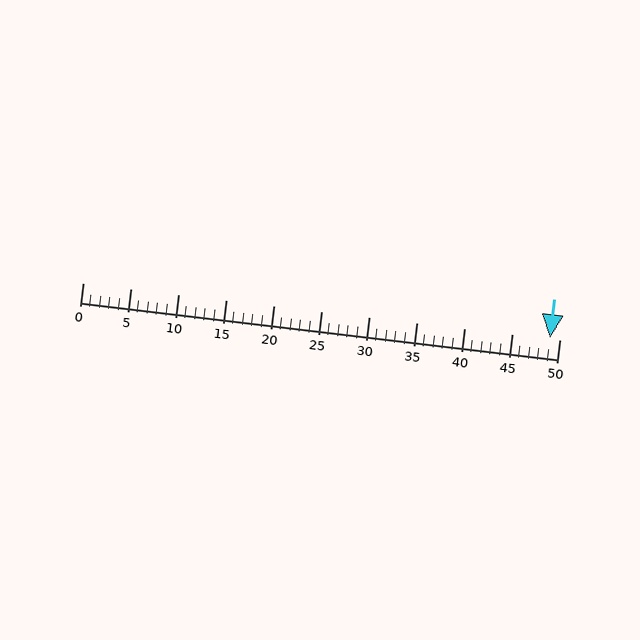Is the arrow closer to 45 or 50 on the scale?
The arrow is closer to 50.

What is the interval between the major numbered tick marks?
The major tick marks are spaced 5 units apart.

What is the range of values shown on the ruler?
The ruler shows values from 0 to 50.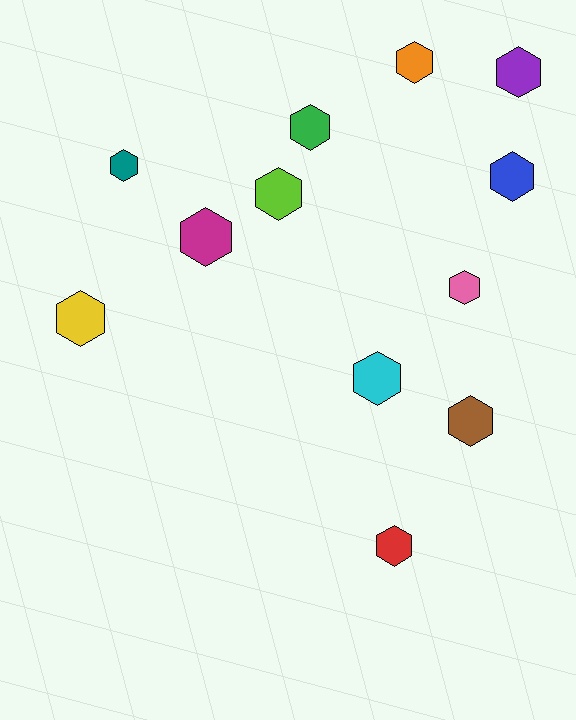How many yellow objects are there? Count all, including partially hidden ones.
There is 1 yellow object.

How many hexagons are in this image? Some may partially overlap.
There are 12 hexagons.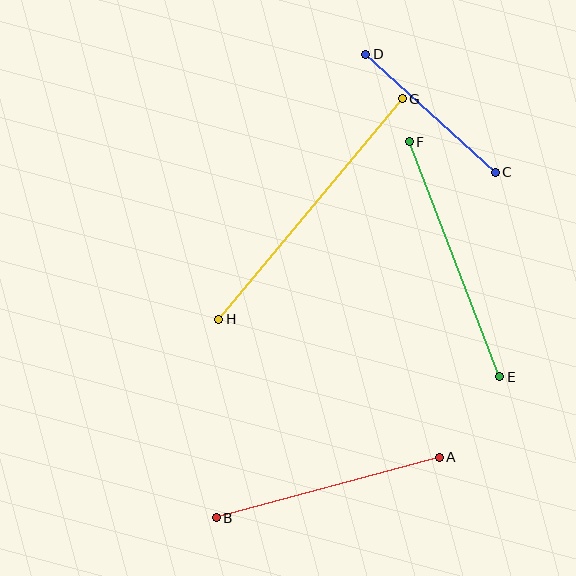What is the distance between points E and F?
The distance is approximately 252 pixels.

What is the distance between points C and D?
The distance is approximately 175 pixels.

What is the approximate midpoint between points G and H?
The midpoint is at approximately (310, 209) pixels.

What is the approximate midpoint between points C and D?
The midpoint is at approximately (430, 113) pixels.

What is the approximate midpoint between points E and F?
The midpoint is at approximately (454, 259) pixels.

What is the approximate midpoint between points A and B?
The midpoint is at approximately (328, 487) pixels.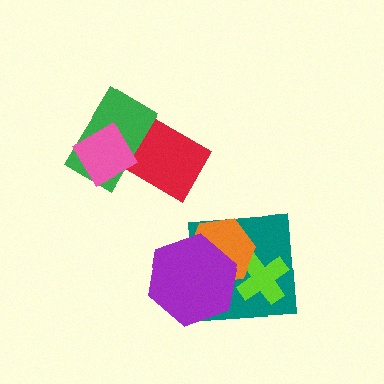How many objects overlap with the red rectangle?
2 objects overlap with the red rectangle.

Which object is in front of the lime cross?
The orange hexagon is in front of the lime cross.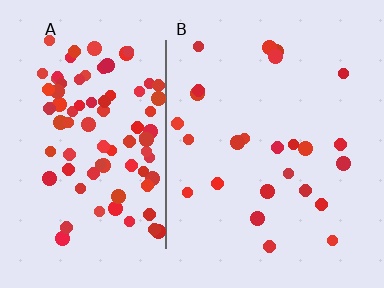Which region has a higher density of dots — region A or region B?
A (the left).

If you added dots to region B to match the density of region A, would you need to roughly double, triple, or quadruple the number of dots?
Approximately quadruple.